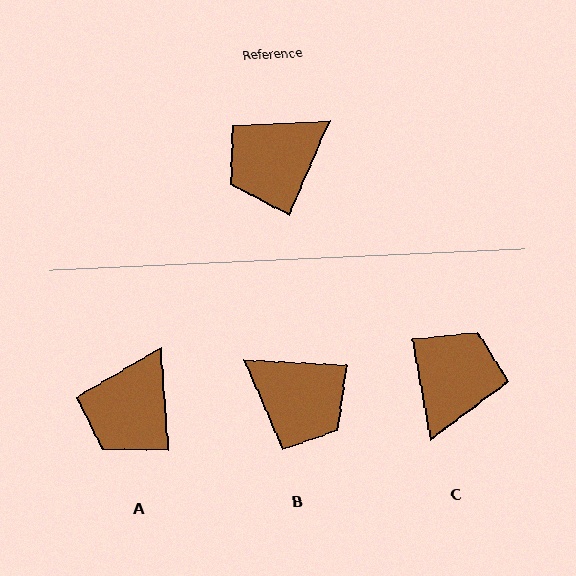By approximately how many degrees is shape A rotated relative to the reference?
Approximately 27 degrees counter-clockwise.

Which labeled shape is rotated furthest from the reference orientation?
C, about 146 degrees away.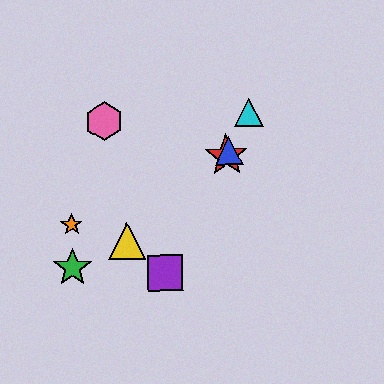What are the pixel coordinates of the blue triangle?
The blue triangle is at (229, 151).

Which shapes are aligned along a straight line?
The red star, the blue triangle, the purple square, the cyan triangle are aligned along a straight line.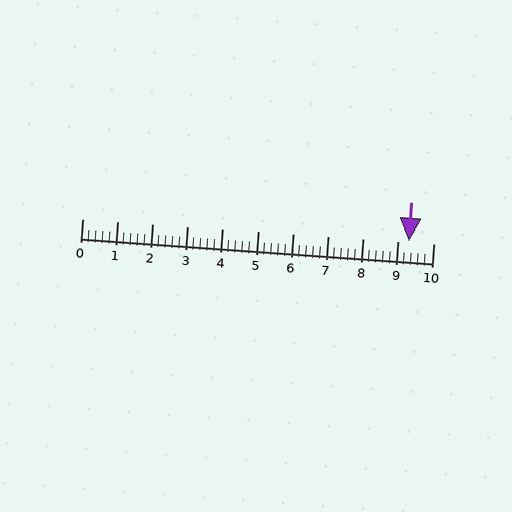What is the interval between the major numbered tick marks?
The major tick marks are spaced 1 units apart.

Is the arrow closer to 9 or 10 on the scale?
The arrow is closer to 9.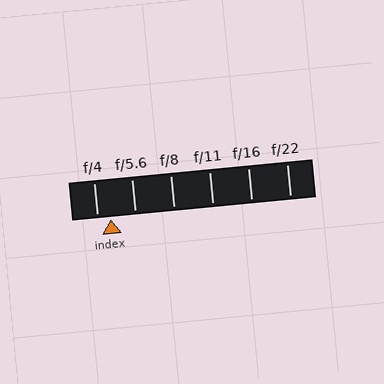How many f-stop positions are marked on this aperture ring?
There are 6 f-stop positions marked.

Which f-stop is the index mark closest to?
The index mark is closest to f/4.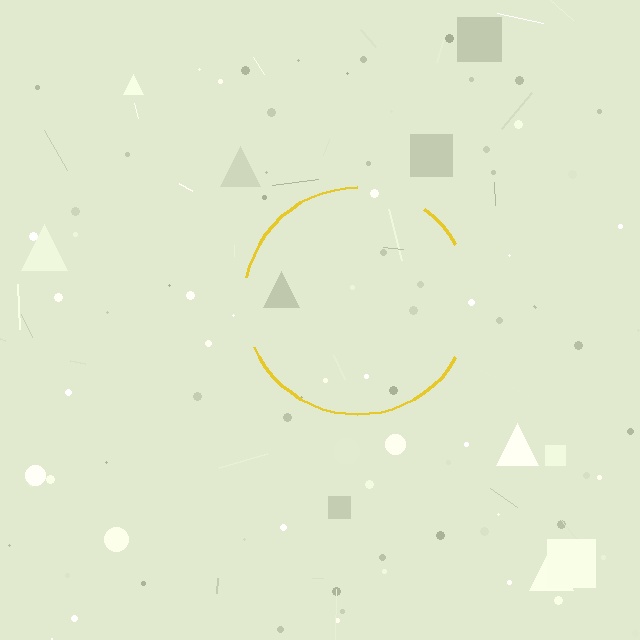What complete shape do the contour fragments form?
The contour fragments form a circle.